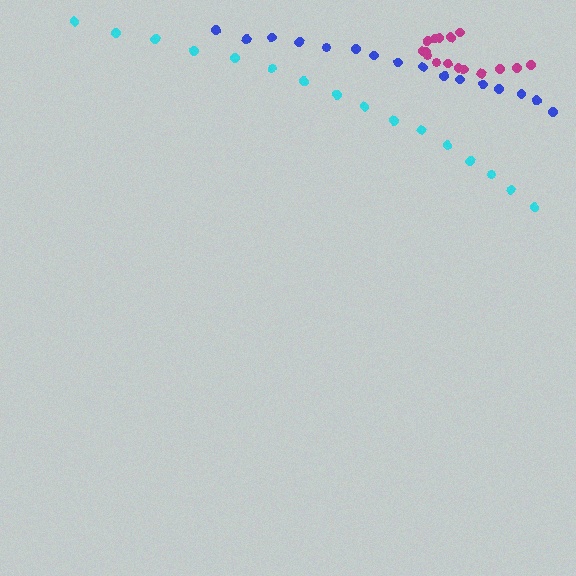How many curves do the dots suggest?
There are 3 distinct paths.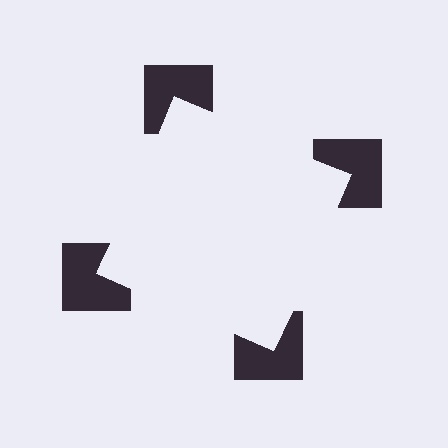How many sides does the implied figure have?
4 sides.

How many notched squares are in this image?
There are 4 — one at each vertex of the illusory square.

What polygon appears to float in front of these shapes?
An illusory square — its edges are inferred from the aligned wedge cuts in the notched squares, not physically drawn.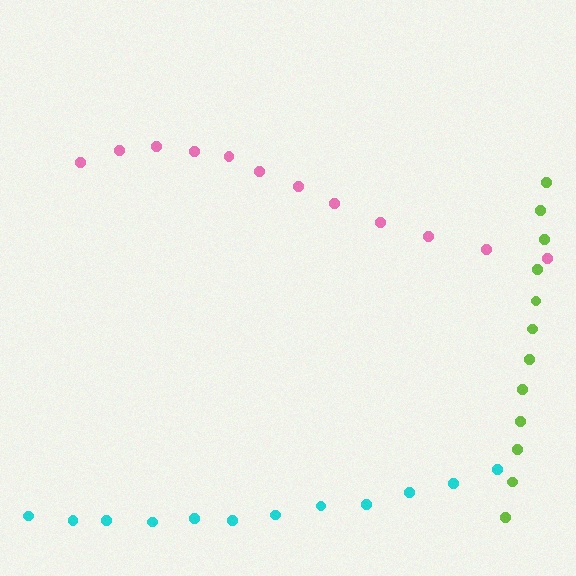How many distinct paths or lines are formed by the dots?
There are 3 distinct paths.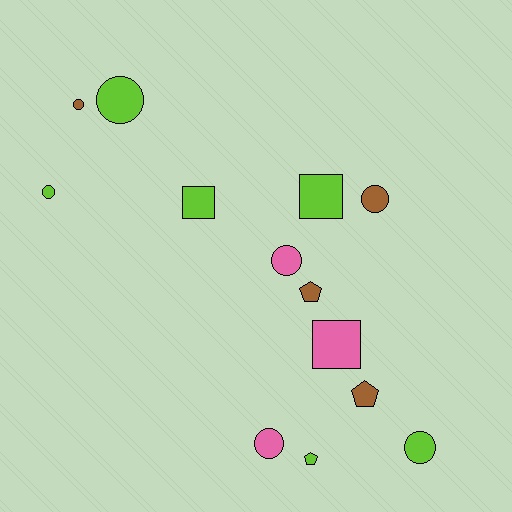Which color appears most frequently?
Lime, with 6 objects.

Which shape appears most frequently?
Circle, with 7 objects.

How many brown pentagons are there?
There are 2 brown pentagons.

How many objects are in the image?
There are 13 objects.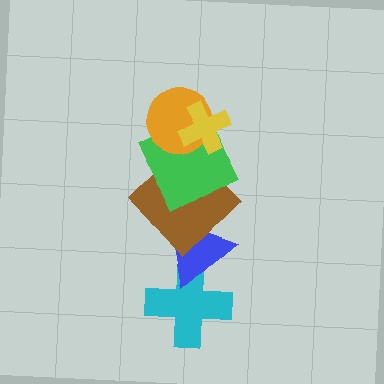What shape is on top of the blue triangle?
The brown diamond is on top of the blue triangle.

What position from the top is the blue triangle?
The blue triangle is 5th from the top.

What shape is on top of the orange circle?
The yellow cross is on top of the orange circle.